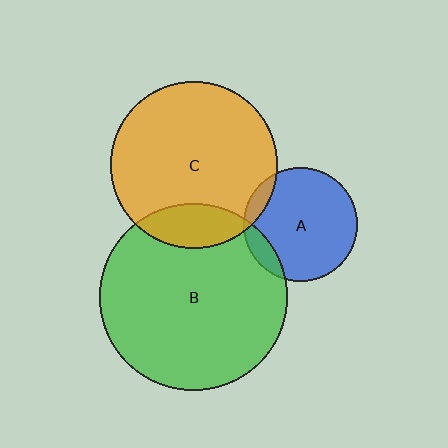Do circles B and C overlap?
Yes.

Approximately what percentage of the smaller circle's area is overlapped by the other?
Approximately 15%.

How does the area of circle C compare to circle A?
Approximately 2.1 times.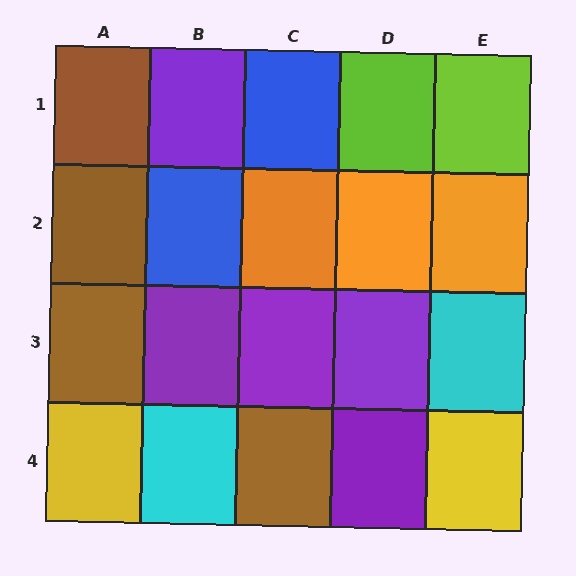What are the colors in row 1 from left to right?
Brown, purple, blue, lime, lime.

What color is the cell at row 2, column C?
Orange.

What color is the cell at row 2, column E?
Orange.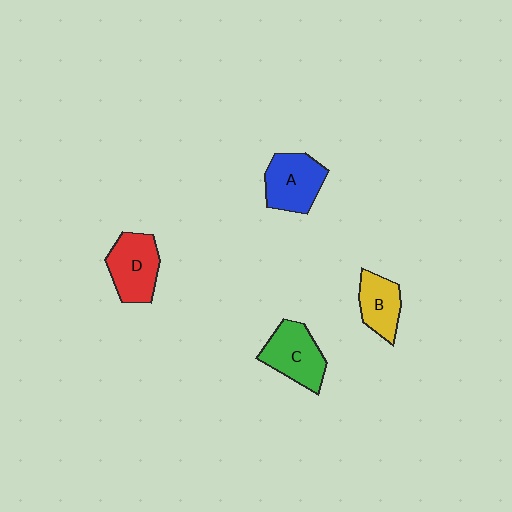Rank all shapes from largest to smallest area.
From largest to smallest: C (green), D (red), A (blue), B (yellow).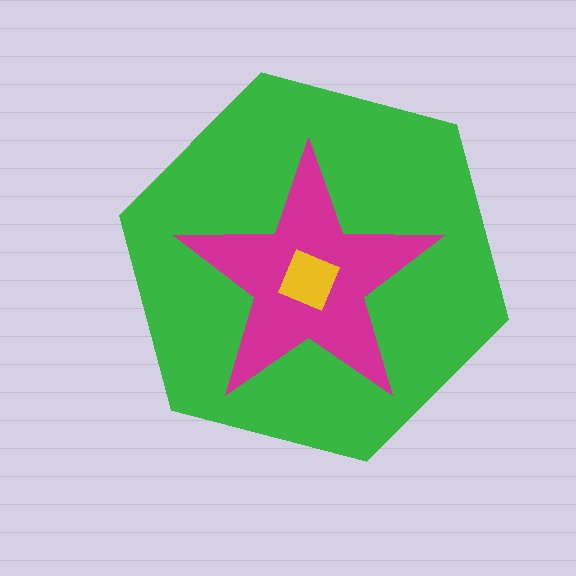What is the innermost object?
The yellow square.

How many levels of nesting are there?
3.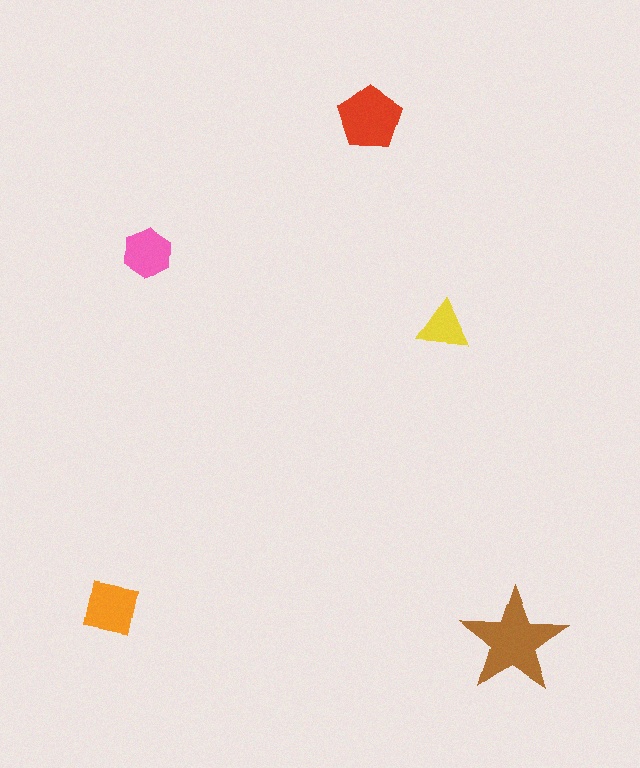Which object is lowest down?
The brown star is bottommost.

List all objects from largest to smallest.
The brown star, the red pentagon, the orange square, the pink hexagon, the yellow triangle.